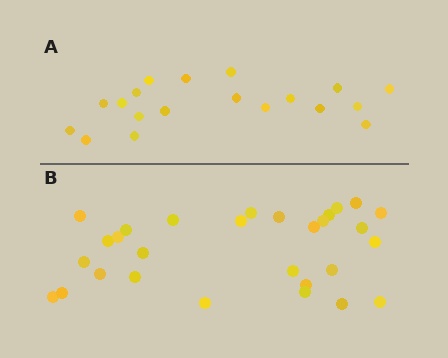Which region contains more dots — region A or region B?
Region B (the bottom region) has more dots.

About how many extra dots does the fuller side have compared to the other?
Region B has roughly 10 or so more dots than region A.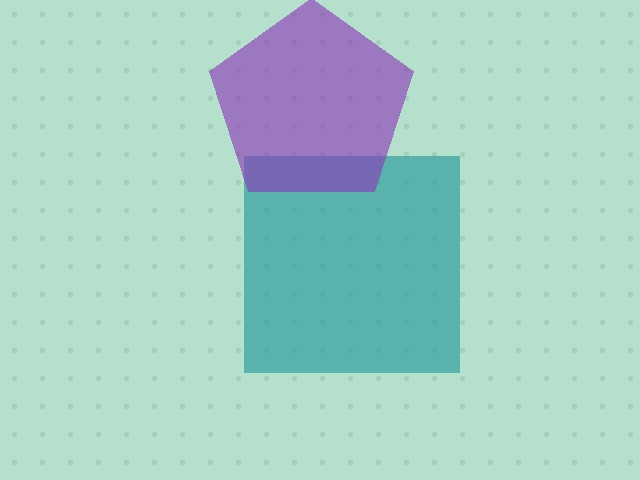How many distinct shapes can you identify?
There are 2 distinct shapes: a teal square, a purple pentagon.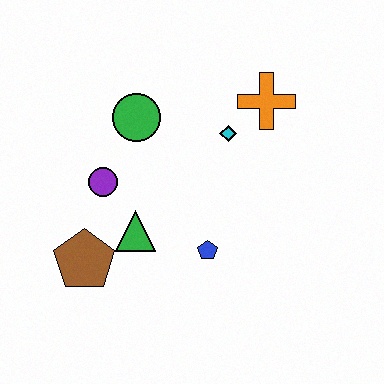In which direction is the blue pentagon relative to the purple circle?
The blue pentagon is to the right of the purple circle.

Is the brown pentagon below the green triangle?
Yes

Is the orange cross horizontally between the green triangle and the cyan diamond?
No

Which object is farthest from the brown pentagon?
The orange cross is farthest from the brown pentagon.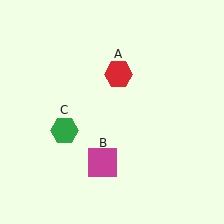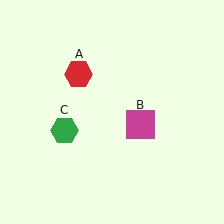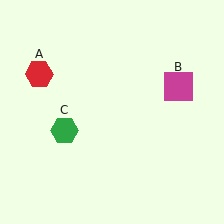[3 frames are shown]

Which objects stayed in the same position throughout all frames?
Green hexagon (object C) remained stationary.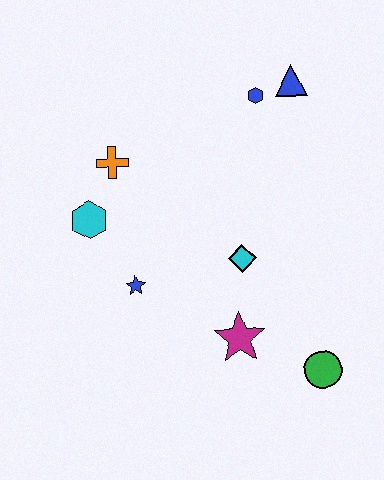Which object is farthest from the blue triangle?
The green circle is farthest from the blue triangle.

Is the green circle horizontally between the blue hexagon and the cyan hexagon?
No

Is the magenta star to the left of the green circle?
Yes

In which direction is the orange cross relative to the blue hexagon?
The orange cross is to the left of the blue hexagon.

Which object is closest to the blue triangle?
The blue hexagon is closest to the blue triangle.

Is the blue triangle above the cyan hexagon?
Yes